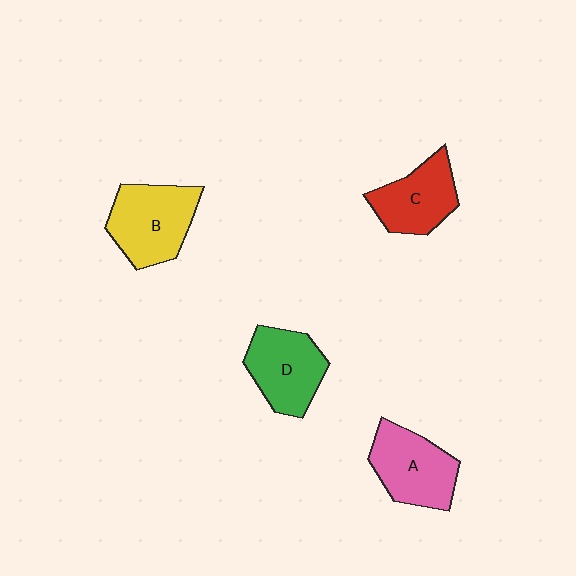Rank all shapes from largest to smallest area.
From largest to smallest: B (yellow), A (pink), D (green), C (red).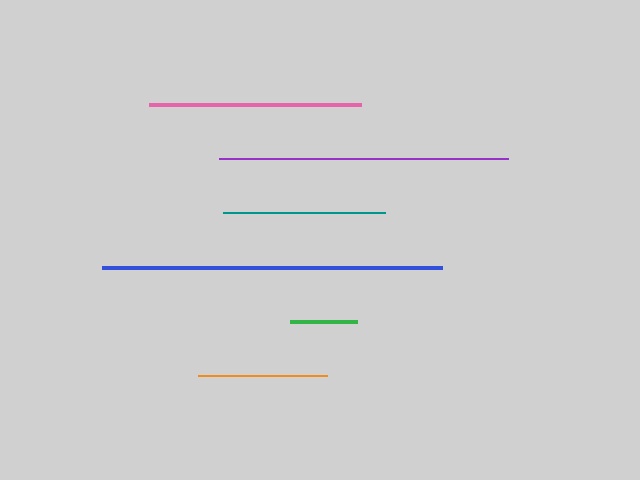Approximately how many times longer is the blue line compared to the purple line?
The blue line is approximately 1.2 times the length of the purple line.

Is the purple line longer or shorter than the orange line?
The purple line is longer than the orange line.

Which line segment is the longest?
The blue line is the longest at approximately 340 pixels.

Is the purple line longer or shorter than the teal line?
The purple line is longer than the teal line.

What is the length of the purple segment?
The purple segment is approximately 289 pixels long.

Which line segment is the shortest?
The green line is the shortest at approximately 67 pixels.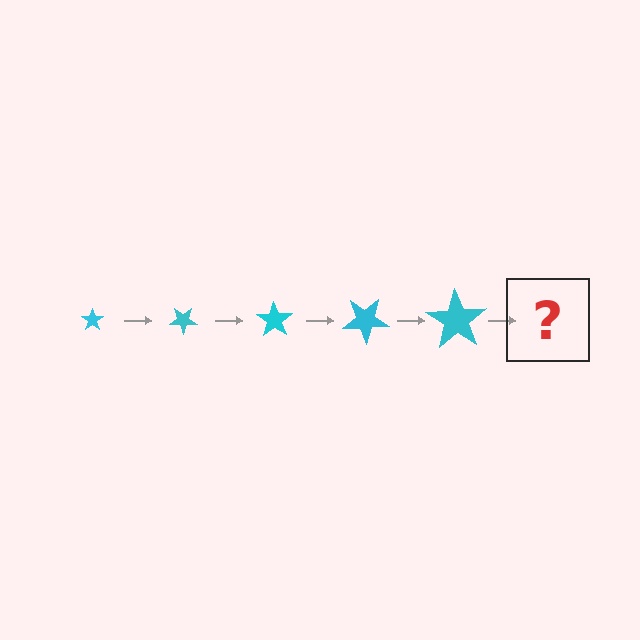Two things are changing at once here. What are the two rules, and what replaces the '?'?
The two rules are that the star grows larger each step and it rotates 35 degrees each step. The '?' should be a star, larger than the previous one and rotated 175 degrees from the start.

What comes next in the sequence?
The next element should be a star, larger than the previous one and rotated 175 degrees from the start.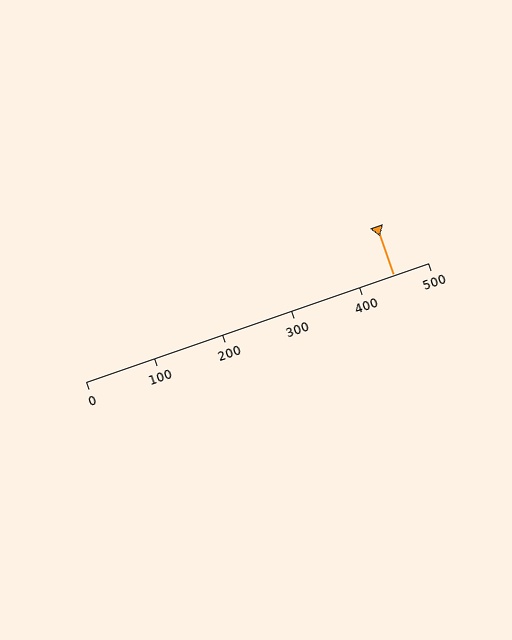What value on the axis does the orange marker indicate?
The marker indicates approximately 450.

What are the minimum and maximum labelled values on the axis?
The axis runs from 0 to 500.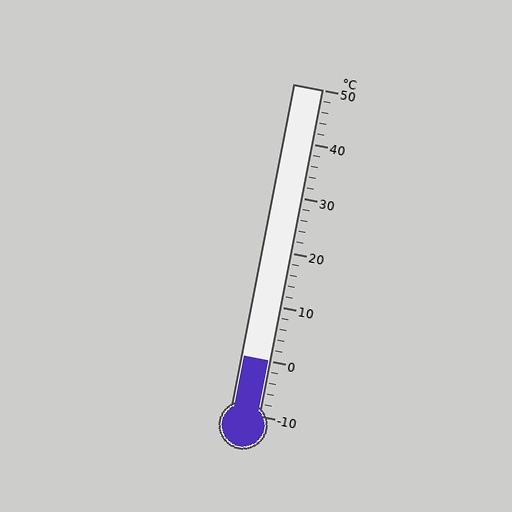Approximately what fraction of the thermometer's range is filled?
The thermometer is filled to approximately 15% of its range.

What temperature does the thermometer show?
The thermometer shows approximately 0°C.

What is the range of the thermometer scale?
The thermometer scale ranges from -10°C to 50°C.